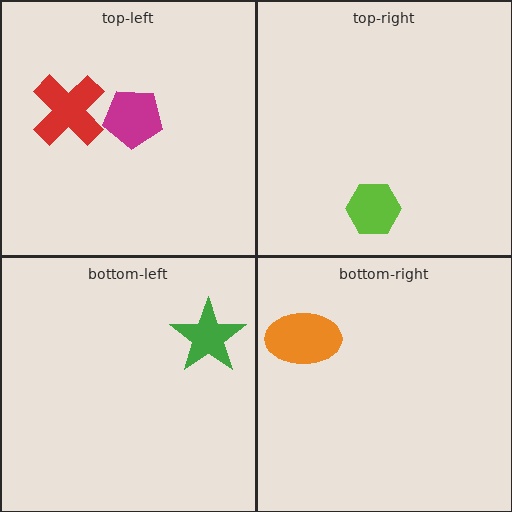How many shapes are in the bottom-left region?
1.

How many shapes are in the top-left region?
2.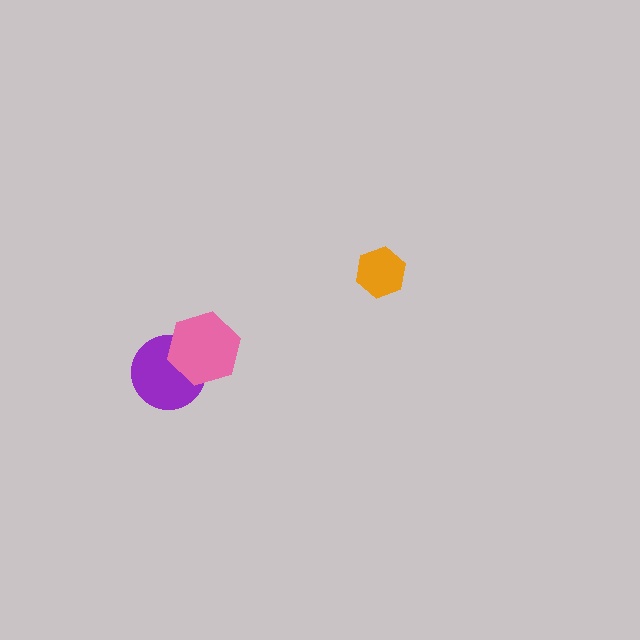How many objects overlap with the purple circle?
1 object overlaps with the purple circle.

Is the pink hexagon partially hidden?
No, no other shape covers it.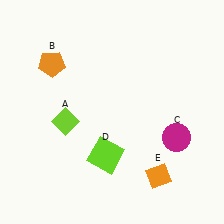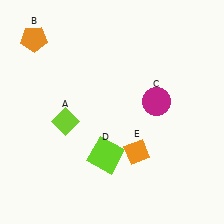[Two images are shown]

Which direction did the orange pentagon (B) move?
The orange pentagon (B) moved up.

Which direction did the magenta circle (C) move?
The magenta circle (C) moved up.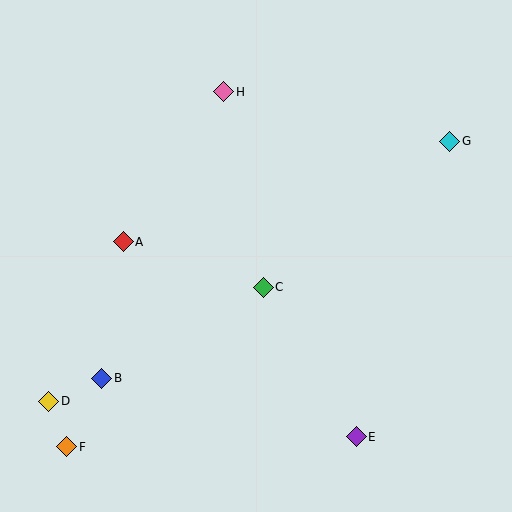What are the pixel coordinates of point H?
Point H is at (224, 92).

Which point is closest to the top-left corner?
Point H is closest to the top-left corner.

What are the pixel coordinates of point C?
Point C is at (263, 287).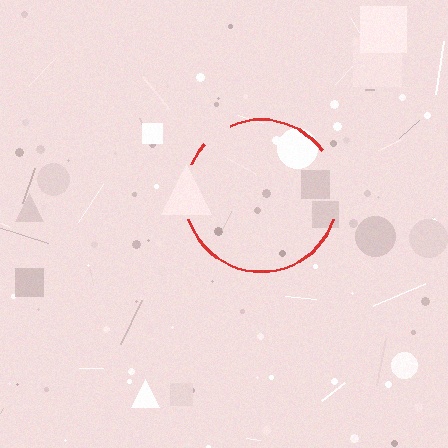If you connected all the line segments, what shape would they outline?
They would outline a circle.